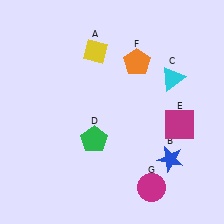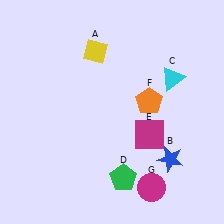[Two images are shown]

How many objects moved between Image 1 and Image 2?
3 objects moved between the two images.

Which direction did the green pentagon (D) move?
The green pentagon (D) moved down.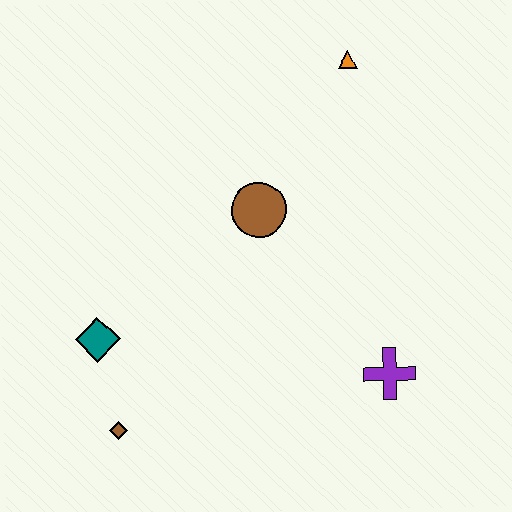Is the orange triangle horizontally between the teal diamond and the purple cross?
Yes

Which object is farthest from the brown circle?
The brown diamond is farthest from the brown circle.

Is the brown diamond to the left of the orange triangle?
Yes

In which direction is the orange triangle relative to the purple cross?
The orange triangle is above the purple cross.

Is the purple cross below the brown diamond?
No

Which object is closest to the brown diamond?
The teal diamond is closest to the brown diamond.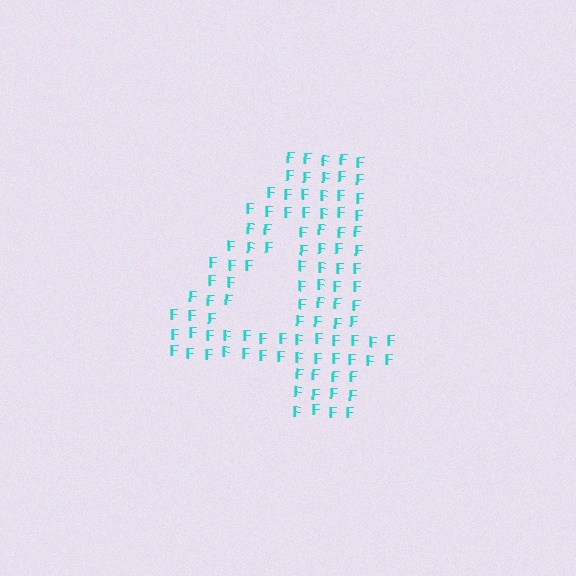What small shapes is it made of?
It is made of small letter F's.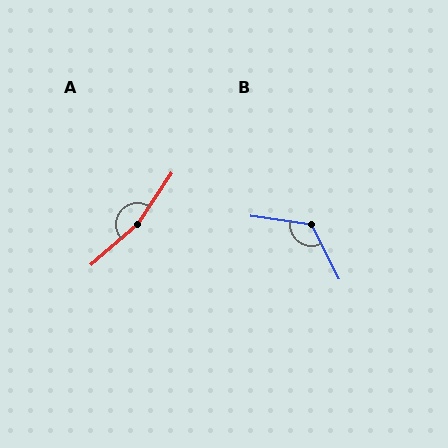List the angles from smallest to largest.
B (125°), A (165°).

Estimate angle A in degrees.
Approximately 165 degrees.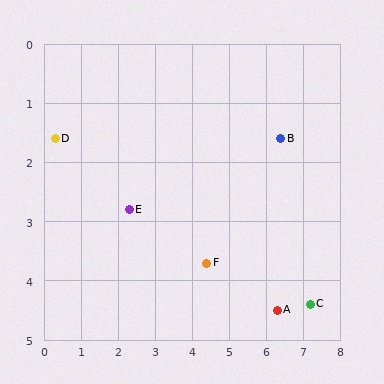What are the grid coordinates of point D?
Point D is at approximately (0.3, 1.6).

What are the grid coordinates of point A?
Point A is at approximately (6.3, 4.5).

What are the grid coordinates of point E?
Point E is at approximately (2.3, 2.8).